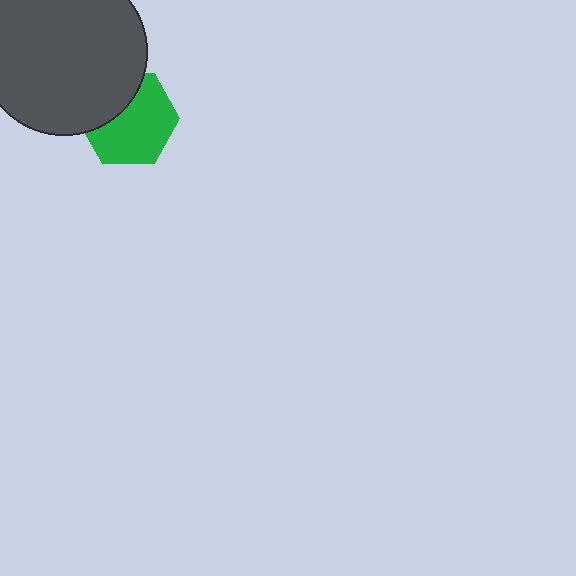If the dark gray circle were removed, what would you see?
You would see the complete green hexagon.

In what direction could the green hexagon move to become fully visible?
The green hexagon could move toward the lower-right. That would shift it out from behind the dark gray circle entirely.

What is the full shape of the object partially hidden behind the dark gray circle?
The partially hidden object is a green hexagon.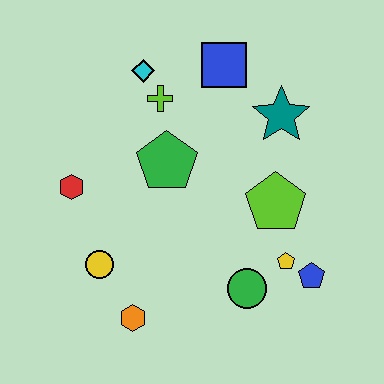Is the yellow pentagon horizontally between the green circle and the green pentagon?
No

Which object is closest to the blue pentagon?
The yellow pentagon is closest to the blue pentagon.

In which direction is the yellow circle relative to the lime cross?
The yellow circle is below the lime cross.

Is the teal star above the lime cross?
No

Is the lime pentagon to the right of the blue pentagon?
No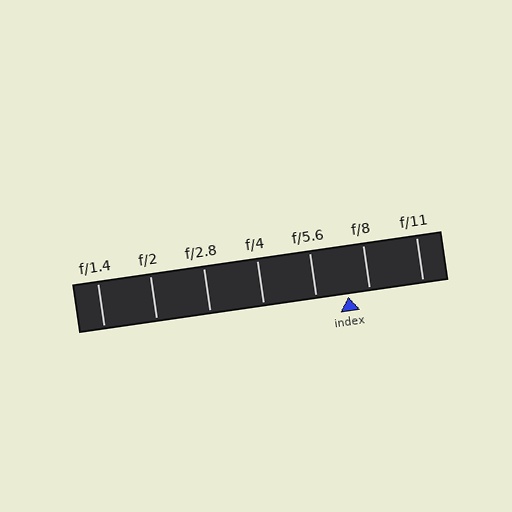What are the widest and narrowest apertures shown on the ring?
The widest aperture shown is f/1.4 and the narrowest is f/11.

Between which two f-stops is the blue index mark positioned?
The index mark is between f/5.6 and f/8.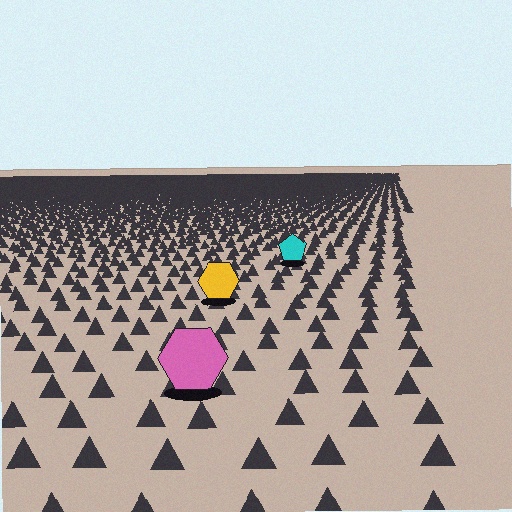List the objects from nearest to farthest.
From nearest to farthest: the pink hexagon, the yellow hexagon, the cyan pentagon.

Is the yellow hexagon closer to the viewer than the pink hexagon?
No. The pink hexagon is closer — you can tell from the texture gradient: the ground texture is coarser near it.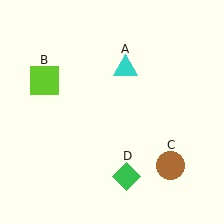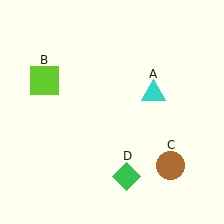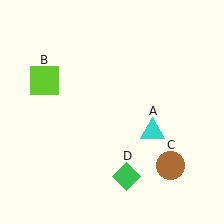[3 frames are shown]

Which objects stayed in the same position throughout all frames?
Lime square (object B) and brown circle (object C) and green diamond (object D) remained stationary.